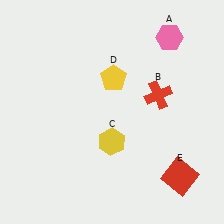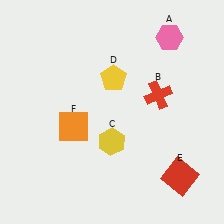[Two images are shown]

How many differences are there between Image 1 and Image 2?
There is 1 difference between the two images.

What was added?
An orange square (F) was added in Image 2.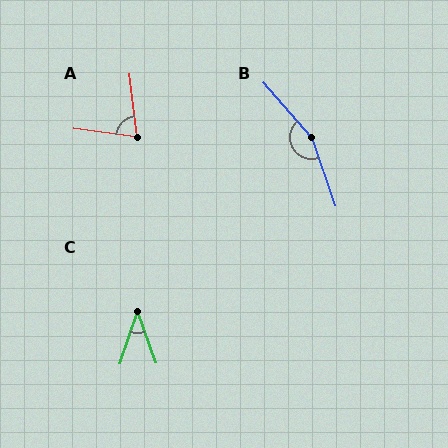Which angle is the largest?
B, at approximately 158 degrees.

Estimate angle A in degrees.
Approximately 76 degrees.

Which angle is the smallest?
C, at approximately 39 degrees.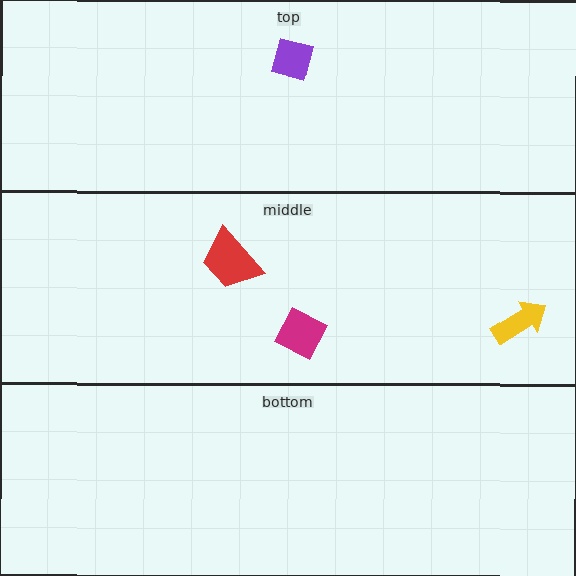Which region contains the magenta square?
The middle region.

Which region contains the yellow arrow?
The middle region.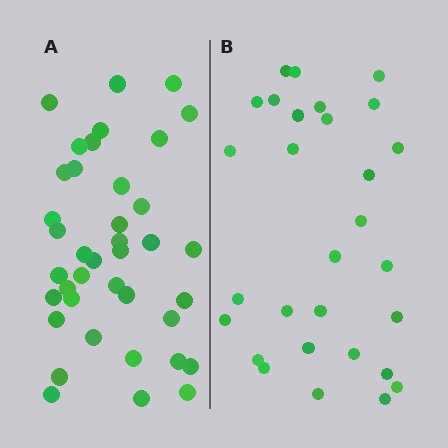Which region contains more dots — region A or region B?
Region A (the left region) has more dots.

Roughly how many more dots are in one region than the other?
Region A has roughly 10 or so more dots than region B.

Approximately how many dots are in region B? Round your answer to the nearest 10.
About 30 dots. (The exact count is 29, which rounds to 30.)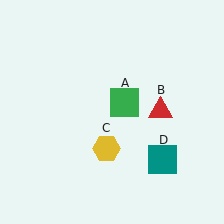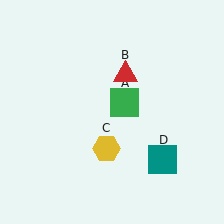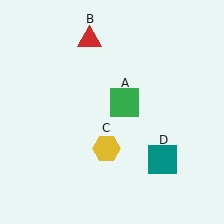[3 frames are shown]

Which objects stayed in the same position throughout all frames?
Green square (object A) and yellow hexagon (object C) and teal square (object D) remained stationary.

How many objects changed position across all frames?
1 object changed position: red triangle (object B).